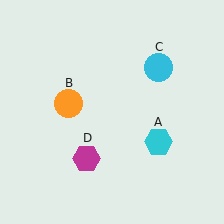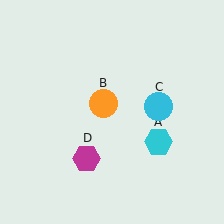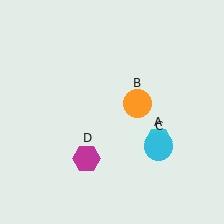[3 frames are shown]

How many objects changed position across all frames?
2 objects changed position: orange circle (object B), cyan circle (object C).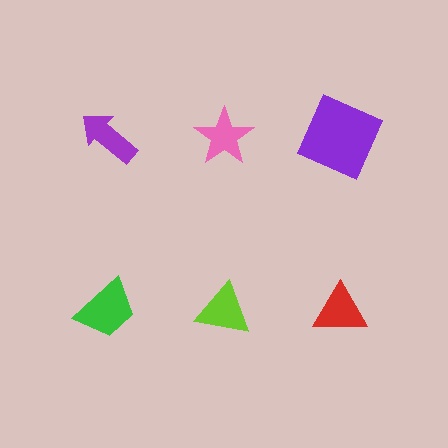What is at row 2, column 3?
A red triangle.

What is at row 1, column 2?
A pink star.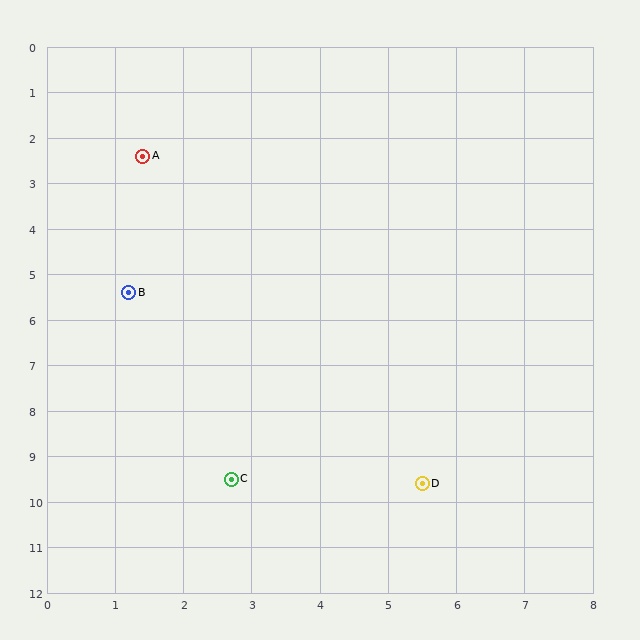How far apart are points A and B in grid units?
Points A and B are about 3.0 grid units apart.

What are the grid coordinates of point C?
Point C is at approximately (2.7, 9.5).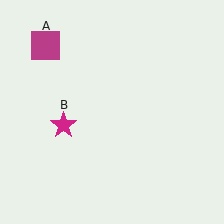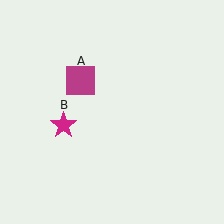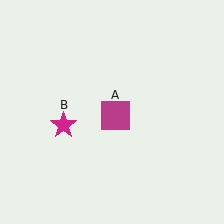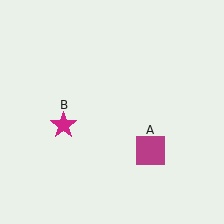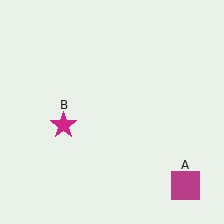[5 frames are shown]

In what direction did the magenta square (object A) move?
The magenta square (object A) moved down and to the right.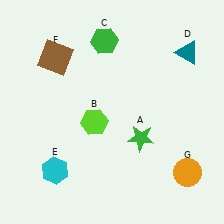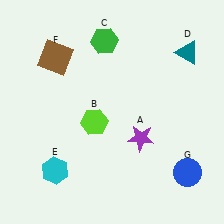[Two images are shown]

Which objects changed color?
A changed from green to purple. G changed from orange to blue.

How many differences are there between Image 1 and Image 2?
There are 2 differences between the two images.